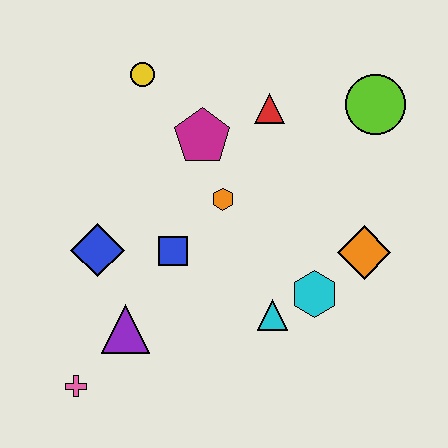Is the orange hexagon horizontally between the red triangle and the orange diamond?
No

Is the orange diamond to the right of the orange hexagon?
Yes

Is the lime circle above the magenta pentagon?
Yes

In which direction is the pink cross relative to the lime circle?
The pink cross is to the left of the lime circle.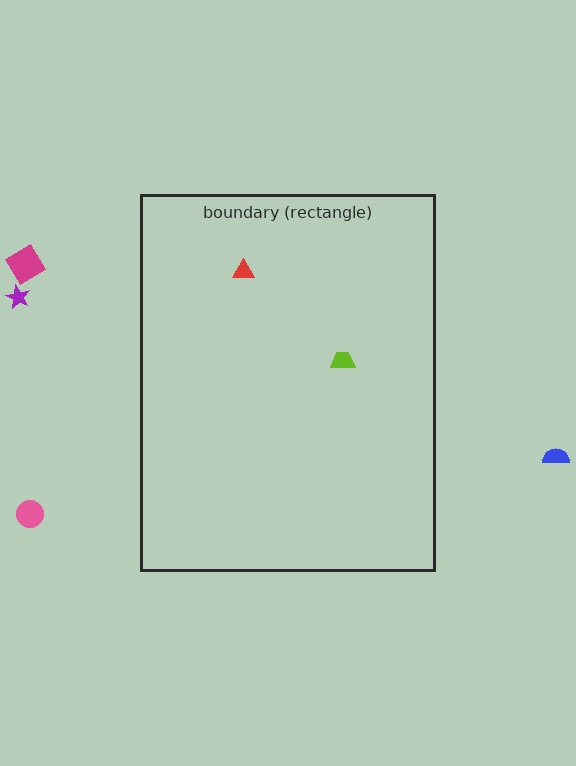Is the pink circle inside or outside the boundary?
Outside.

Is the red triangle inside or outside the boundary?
Inside.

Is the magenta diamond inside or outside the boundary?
Outside.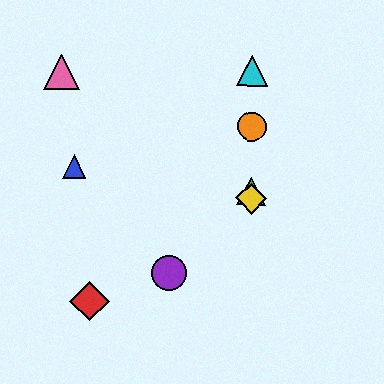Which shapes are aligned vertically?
The green triangle, the yellow diamond, the orange circle, the cyan triangle are aligned vertically.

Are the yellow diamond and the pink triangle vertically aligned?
No, the yellow diamond is at x≈251 and the pink triangle is at x≈62.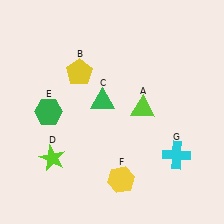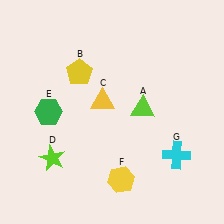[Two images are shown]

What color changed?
The triangle (C) changed from green in Image 1 to yellow in Image 2.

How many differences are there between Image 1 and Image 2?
There is 1 difference between the two images.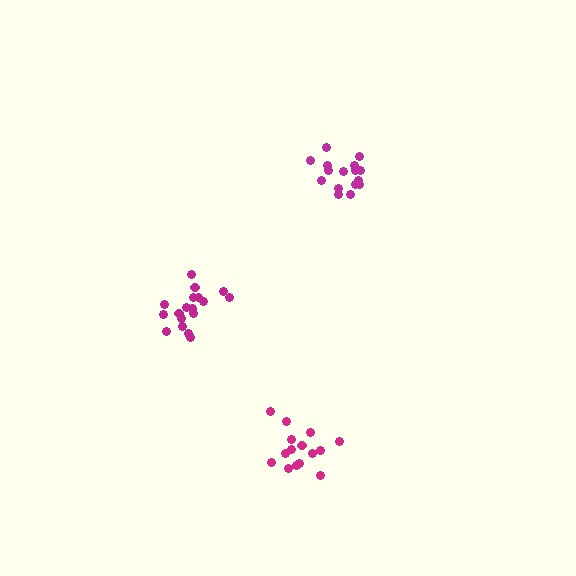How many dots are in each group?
Group 1: 15 dots, Group 2: 16 dots, Group 3: 18 dots (49 total).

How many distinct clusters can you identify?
There are 3 distinct clusters.